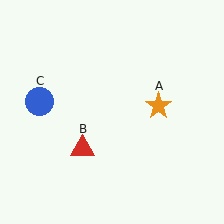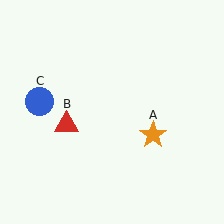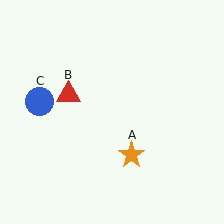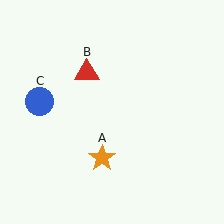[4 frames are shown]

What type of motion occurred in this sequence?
The orange star (object A), red triangle (object B) rotated clockwise around the center of the scene.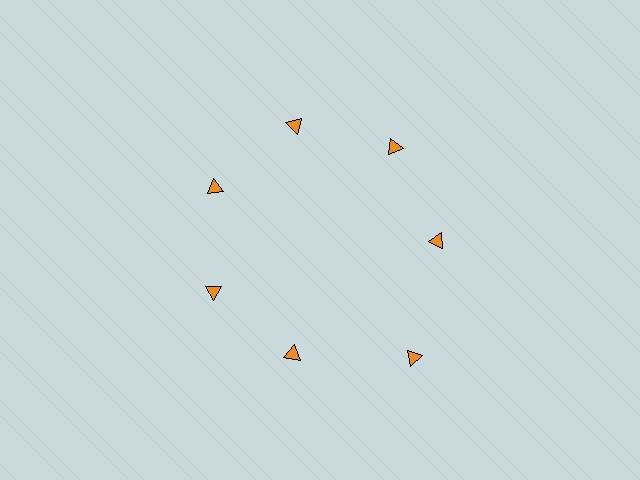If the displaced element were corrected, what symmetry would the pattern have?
It would have 7-fold rotational symmetry — the pattern would map onto itself every 51 degrees.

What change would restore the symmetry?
The symmetry would be restored by moving it inward, back onto the ring so that all 7 triangles sit at equal angles and equal distance from the center.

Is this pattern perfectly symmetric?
No. The 7 orange triangles are arranged in a ring, but one element near the 5 o'clock position is pushed outward from the center, breaking the 7-fold rotational symmetry.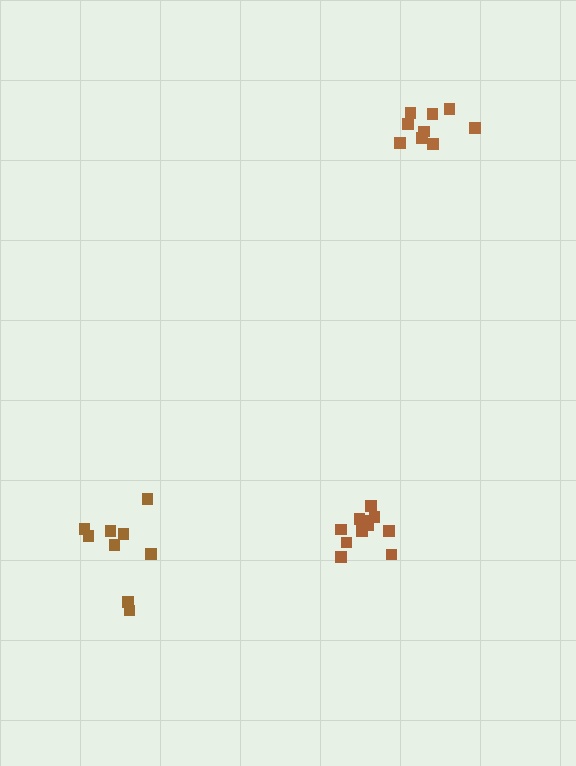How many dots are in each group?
Group 1: 9 dots, Group 2: 11 dots, Group 3: 9 dots (29 total).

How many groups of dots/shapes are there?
There are 3 groups.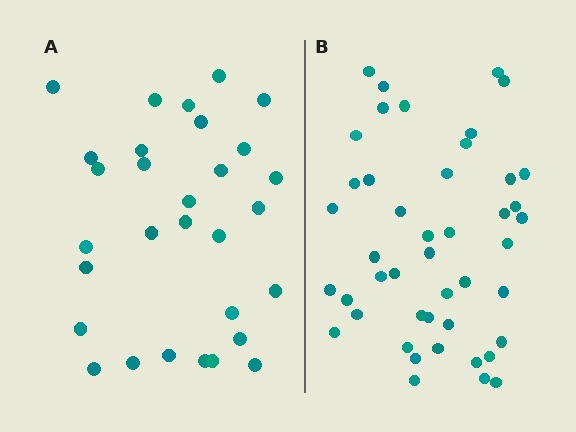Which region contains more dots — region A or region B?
Region B (the right region) has more dots.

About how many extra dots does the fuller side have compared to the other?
Region B has approximately 15 more dots than region A.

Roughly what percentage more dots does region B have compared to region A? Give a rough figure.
About 50% more.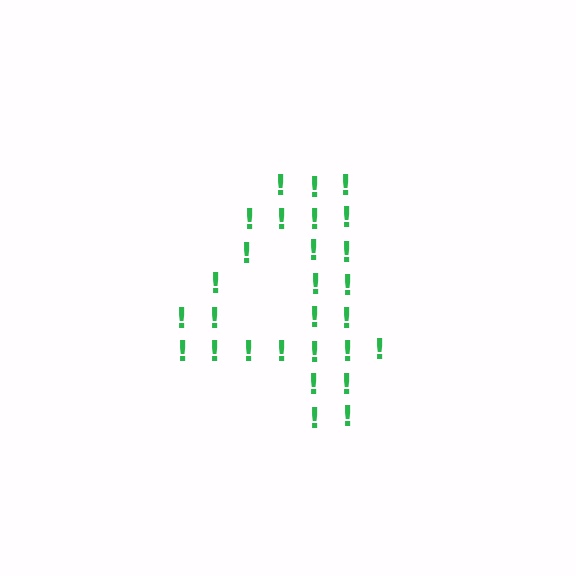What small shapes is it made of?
It is made of small exclamation marks.